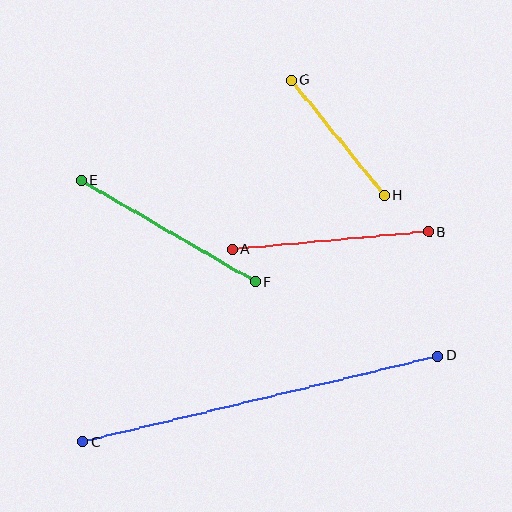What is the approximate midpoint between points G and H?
The midpoint is at approximately (338, 138) pixels.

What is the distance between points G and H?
The distance is approximately 148 pixels.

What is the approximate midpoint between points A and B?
The midpoint is at approximately (330, 241) pixels.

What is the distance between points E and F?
The distance is approximately 201 pixels.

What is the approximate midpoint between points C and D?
The midpoint is at approximately (261, 399) pixels.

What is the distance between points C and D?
The distance is approximately 365 pixels.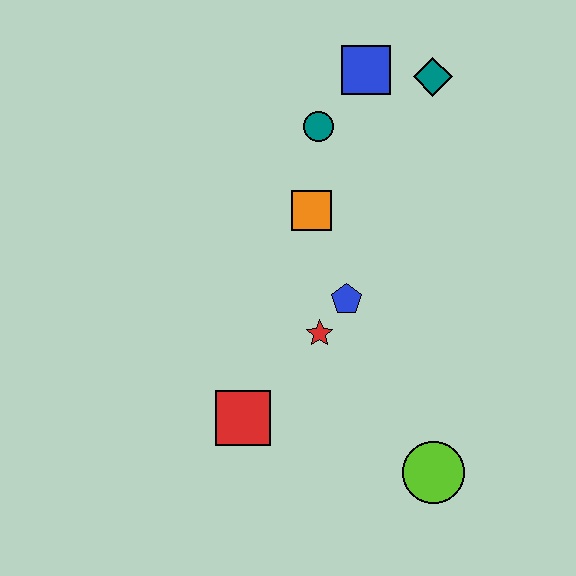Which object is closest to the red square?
The red star is closest to the red square.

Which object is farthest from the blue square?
The lime circle is farthest from the blue square.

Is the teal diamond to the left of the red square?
No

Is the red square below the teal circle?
Yes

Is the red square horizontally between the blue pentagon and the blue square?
No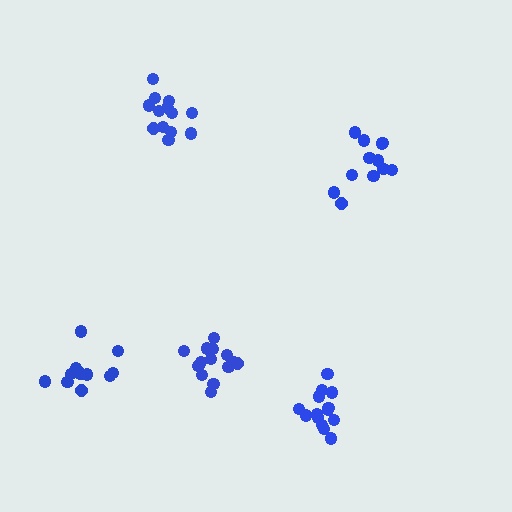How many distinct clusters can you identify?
There are 5 distinct clusters.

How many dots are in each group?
Group 1: 12 dots, Group 2: 13 dots, Group 3: 12 dots, Group 4: 14 dots, Group 5: 14 dots (65 total).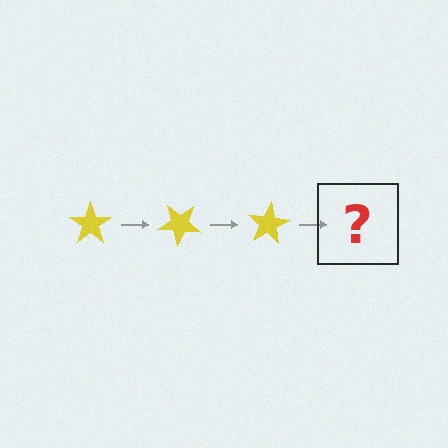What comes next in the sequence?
The next element should be a yellow star rotated 120 degrees.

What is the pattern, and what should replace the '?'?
The pattern is that the star rotates 40 degrees each step. The '?' should be a yellow star rotated 120 degrees.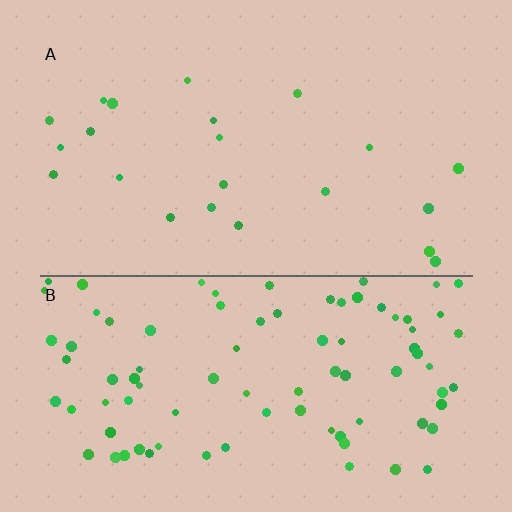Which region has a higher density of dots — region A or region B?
B (the bottom).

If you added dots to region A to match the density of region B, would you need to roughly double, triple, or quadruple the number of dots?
Approximately quadruple.